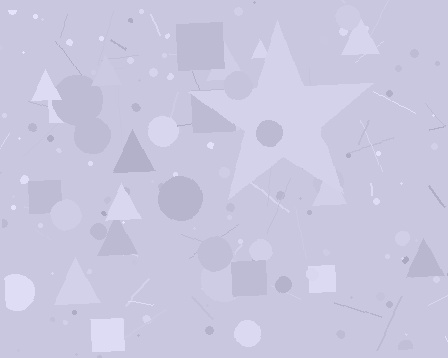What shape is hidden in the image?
A star is hidden in the image.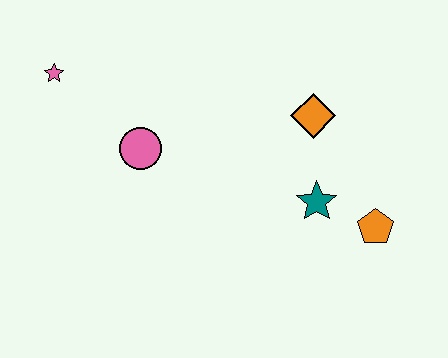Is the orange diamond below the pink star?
Yes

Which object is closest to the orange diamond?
The teal star is closest to the orange diamond.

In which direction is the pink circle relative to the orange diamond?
The pink circle is to the left of the orange diamond.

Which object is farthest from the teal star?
The pink star is farthest from the teal star.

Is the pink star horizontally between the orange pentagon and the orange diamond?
No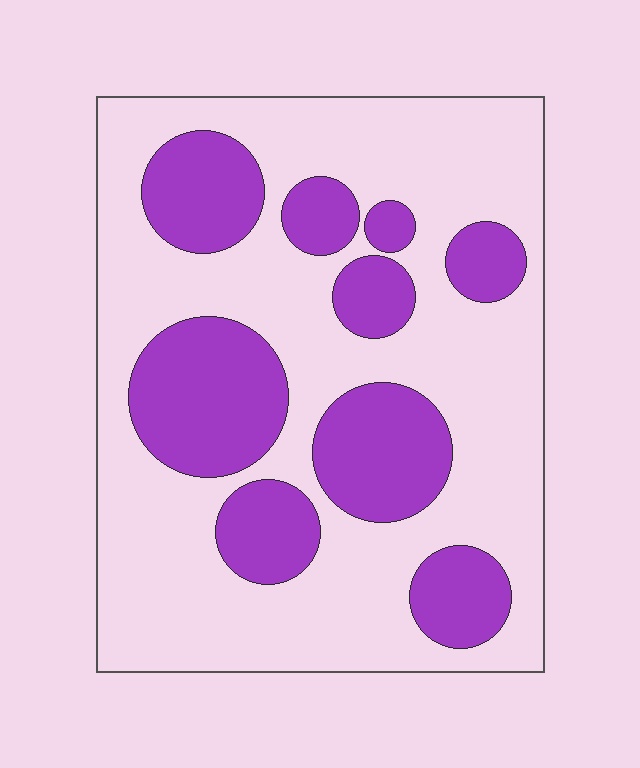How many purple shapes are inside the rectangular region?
9.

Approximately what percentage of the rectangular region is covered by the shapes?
Approximately 30%.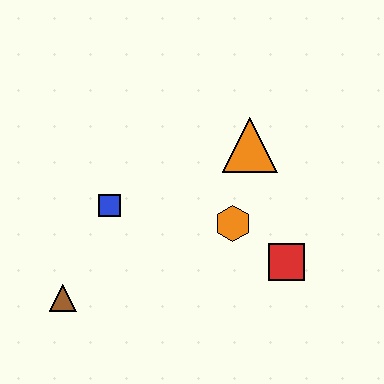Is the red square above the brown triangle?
Yes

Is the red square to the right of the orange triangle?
Yes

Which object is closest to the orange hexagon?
The red square is closest to the orange hexagon.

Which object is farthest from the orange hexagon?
The brown triangle is farthest from the orange hexagon.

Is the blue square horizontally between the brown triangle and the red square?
Yes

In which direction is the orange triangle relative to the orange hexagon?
The orange triangle is above the orange hexagon.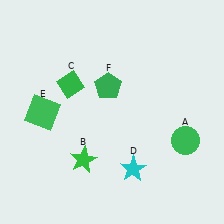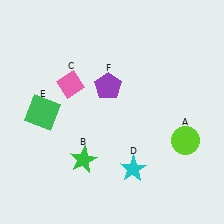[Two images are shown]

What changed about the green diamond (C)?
In Image 1, C is green. In Image 2, it changed to pink.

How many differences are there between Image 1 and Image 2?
There are 3 differences between the two images.